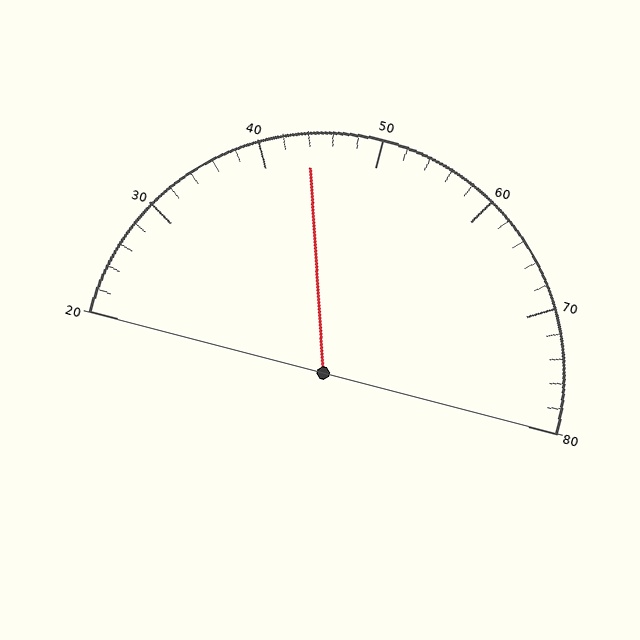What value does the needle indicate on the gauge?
The needle indicates approximately 44.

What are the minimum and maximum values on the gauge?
The gauge ranges from 20 to 80.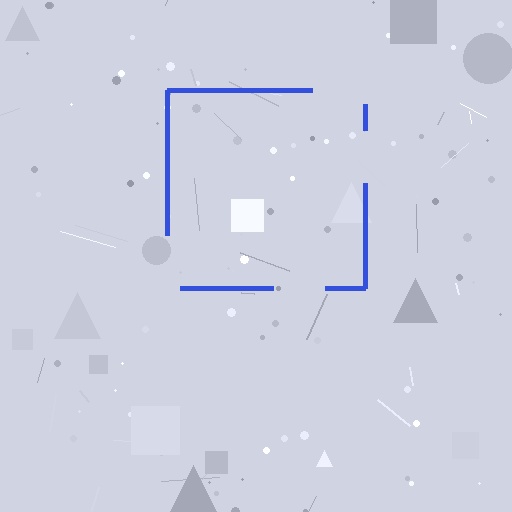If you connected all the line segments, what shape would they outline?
They would outline a square.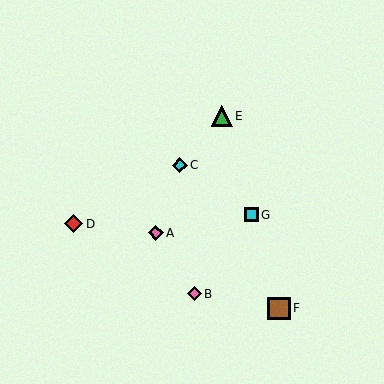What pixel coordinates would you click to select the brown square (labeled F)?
Click at (279, 308) to select the brown square F.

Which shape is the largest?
The brown square (labeled F) is the largest.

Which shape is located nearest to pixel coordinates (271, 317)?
The brown square (labeled F) at (279, 308) is nearest to that location.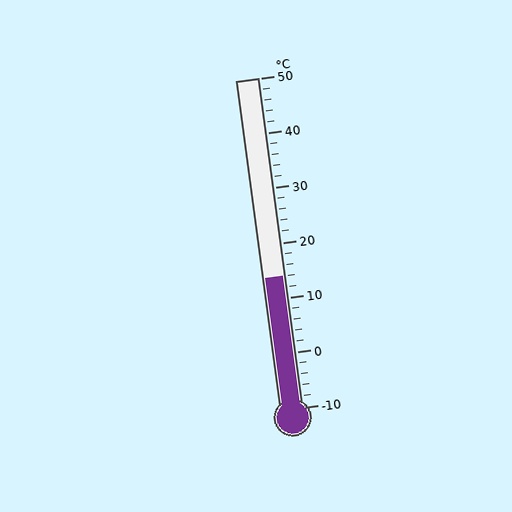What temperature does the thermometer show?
The thermometer shows approximately 14°C.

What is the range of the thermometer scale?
The thermometer scale ranges from -10°C to 50°C.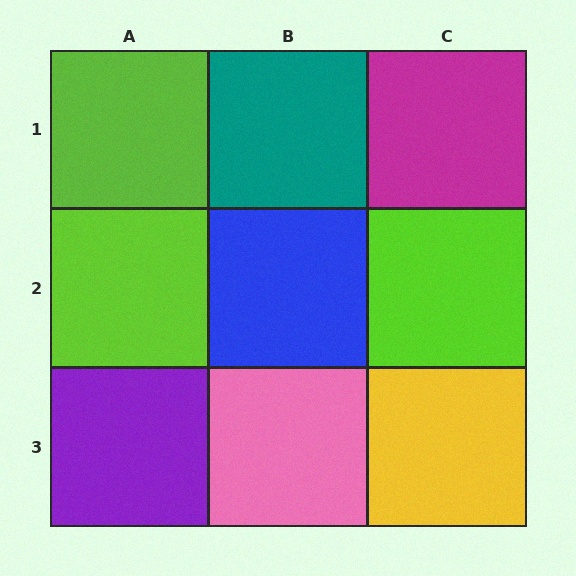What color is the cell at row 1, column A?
Lime.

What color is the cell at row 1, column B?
Teal.